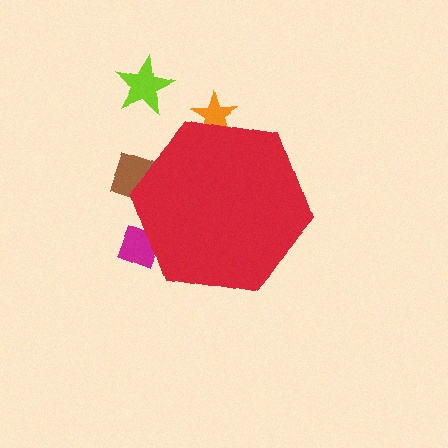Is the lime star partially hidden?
No, the lime star is fully visible.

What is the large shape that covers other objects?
A red hexagon.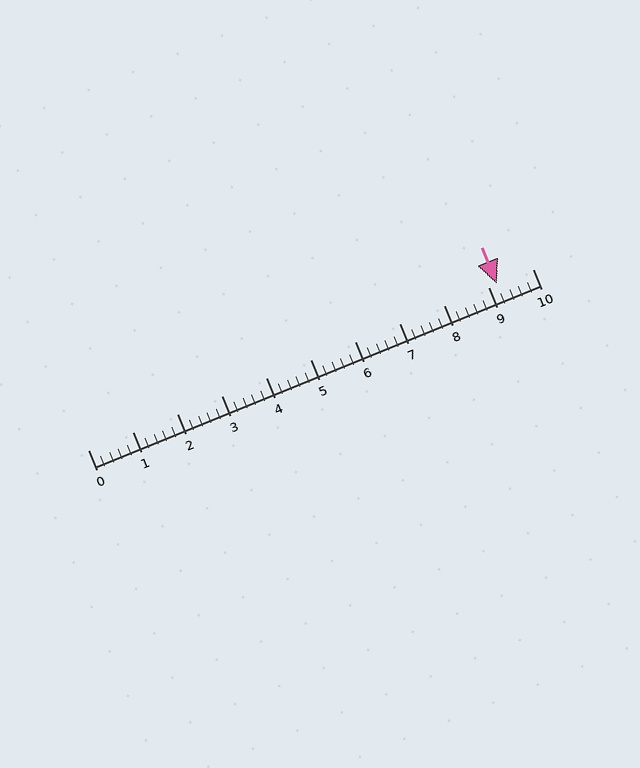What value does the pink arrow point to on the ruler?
The pink arrow points to approximately 9.2.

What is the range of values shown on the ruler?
The ruler shows values from 0 to 10.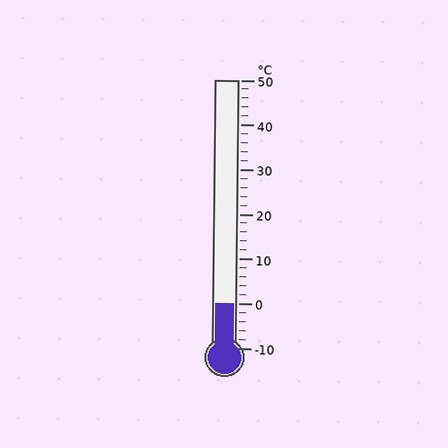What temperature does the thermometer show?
The thermometer shows approximately 0°C.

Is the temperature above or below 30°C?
The temperature is below 30°C.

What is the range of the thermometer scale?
The thermometer scale ranges from -10°C to 50°C.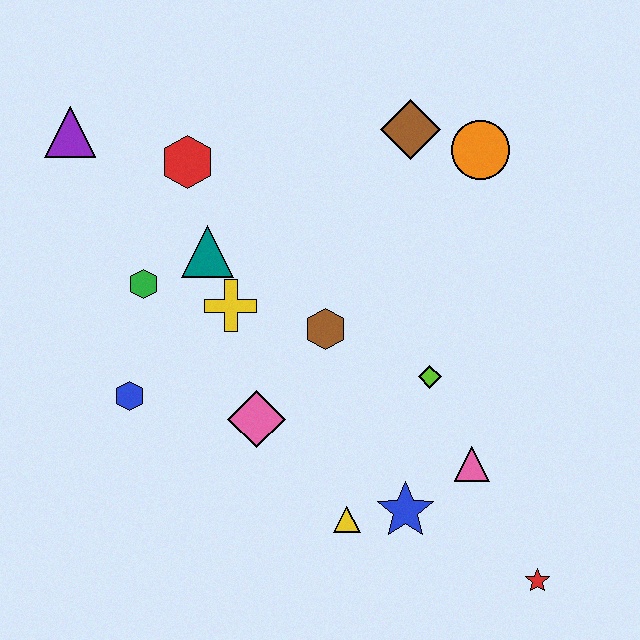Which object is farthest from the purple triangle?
The red star is farthest from the purple triangle.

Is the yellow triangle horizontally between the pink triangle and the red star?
No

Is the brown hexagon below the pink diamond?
No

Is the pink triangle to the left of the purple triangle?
No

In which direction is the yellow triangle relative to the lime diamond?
The yellow triangle is below the lime diamond.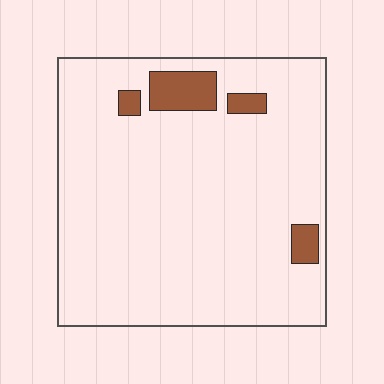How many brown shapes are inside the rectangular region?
4.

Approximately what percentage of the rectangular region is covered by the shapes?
Approximately 5%.